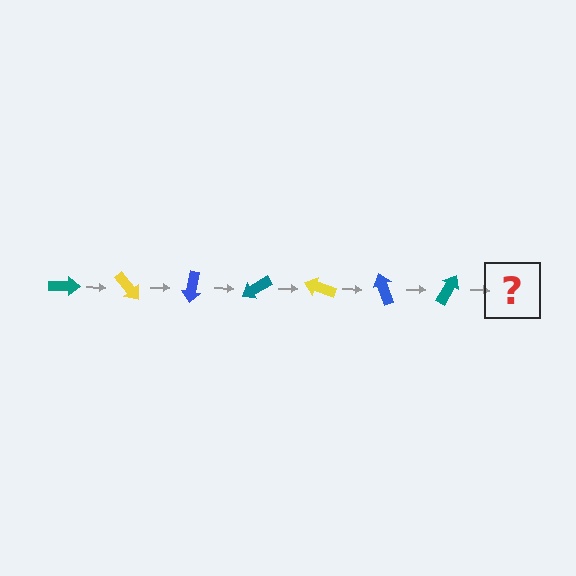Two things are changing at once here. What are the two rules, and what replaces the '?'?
The two rules are that it rotates 50 degrees each step and the color cycles through teal, yellow, and blue. The '?' should be a yellow arrow, rotated 350 degrees from the start.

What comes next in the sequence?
The next element should be a yellow arrow, rotated 350 degrees from the start.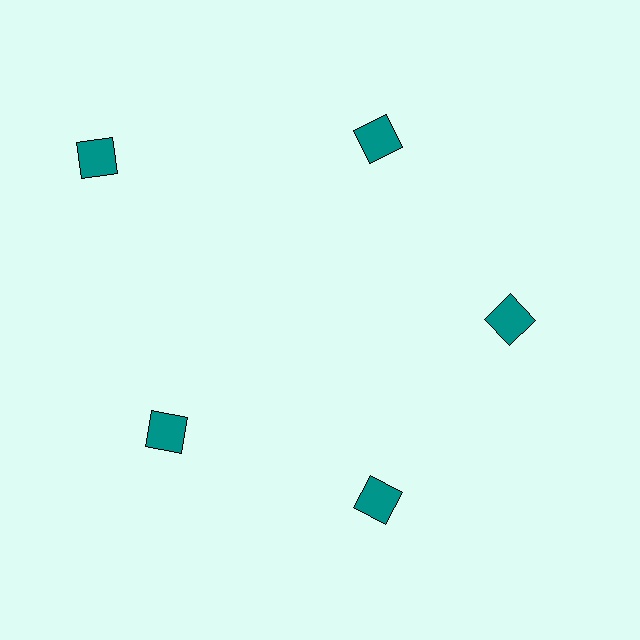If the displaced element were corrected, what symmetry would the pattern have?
It would have 5-fold rotational symmetry — the pattern would map onto itself every 72 degrees.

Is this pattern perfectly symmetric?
No. The 5 teal squares are arranged in a ring, but one element near the 10 o'clock position is pushed outward from the center, breaking the 5-fold rotational symmetry.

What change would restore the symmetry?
The symmetry would be restored by moving it inward, back onto the ring so that all 5 squares sit at equal angles and equal distance from the center.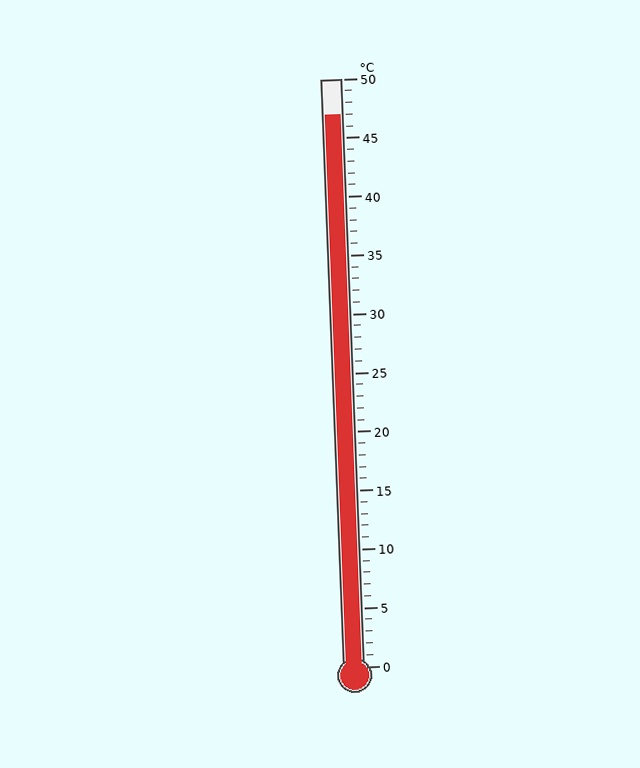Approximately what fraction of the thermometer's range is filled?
The thermometer is filled to approximately 95% of its range.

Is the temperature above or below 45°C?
The temperature is above 45°C.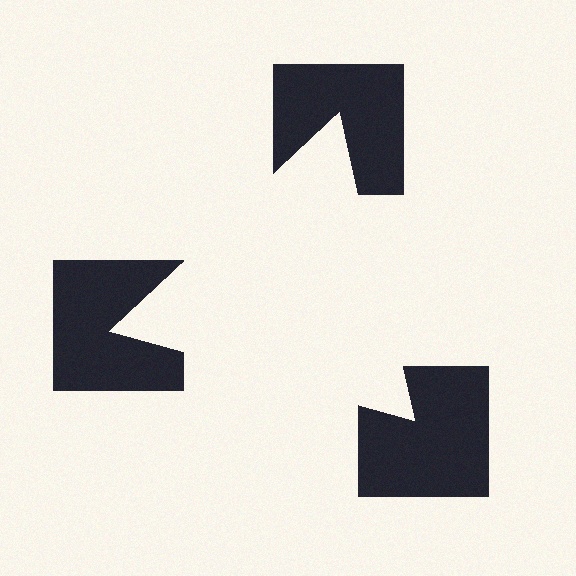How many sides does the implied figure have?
3 sides.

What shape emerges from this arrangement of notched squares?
An illusory triangle — its edges are inferred from the aligned wedge cuts in the notched squares, not physically drawn.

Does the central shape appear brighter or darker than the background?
It typically appears slightly brighter than the background, even though no actual brightness change is drawn.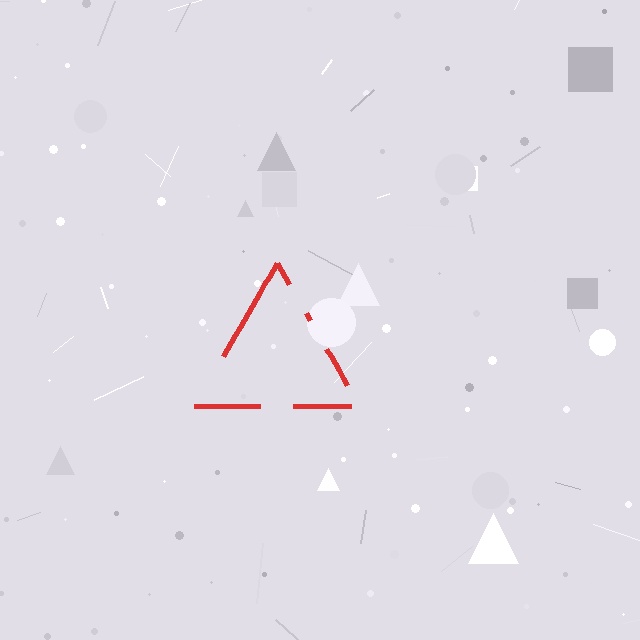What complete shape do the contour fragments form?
The contour fragments form a triangle.